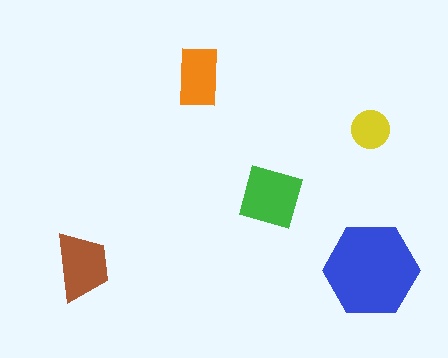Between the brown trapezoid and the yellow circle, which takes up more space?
The brown trapezoid.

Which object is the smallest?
The yellow circle.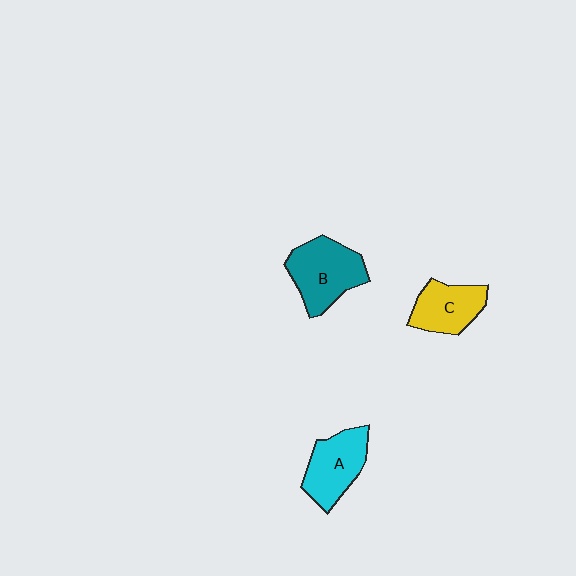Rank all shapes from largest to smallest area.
From largest to smallest: B (teal), A (cyan), C (yellow).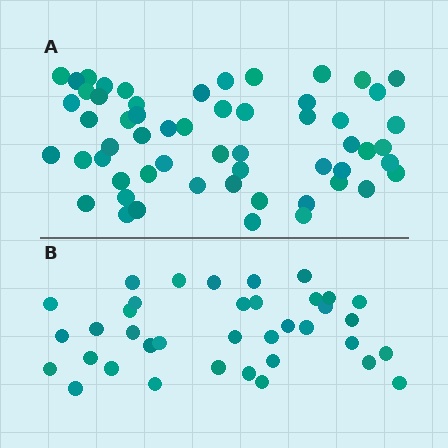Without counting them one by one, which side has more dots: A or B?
Region A (the top region) has more dots.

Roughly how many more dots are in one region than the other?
Region A has approximately 20 more dots than region B.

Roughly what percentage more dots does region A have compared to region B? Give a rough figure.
About 55% more.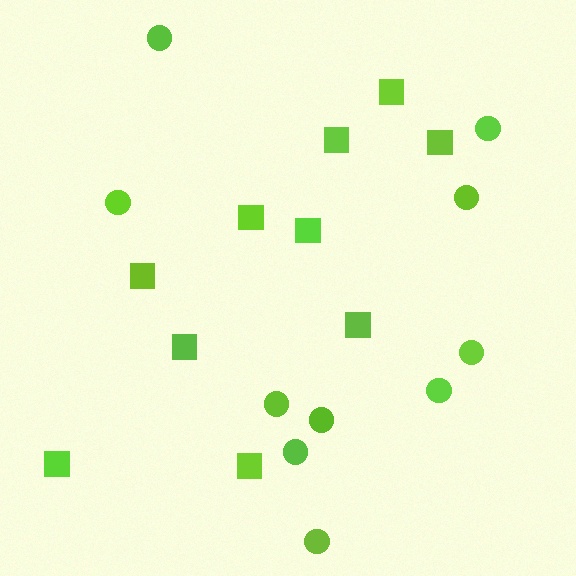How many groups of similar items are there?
There are 2 groups: one group of squares (10) and one group of circles (10).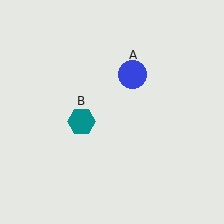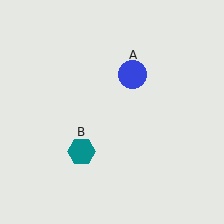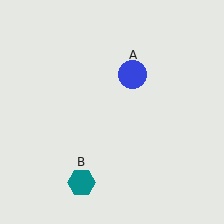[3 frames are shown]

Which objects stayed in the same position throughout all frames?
Blue circle (object A) remained stationary.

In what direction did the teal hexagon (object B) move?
The teal hexagon (object B) moved down.